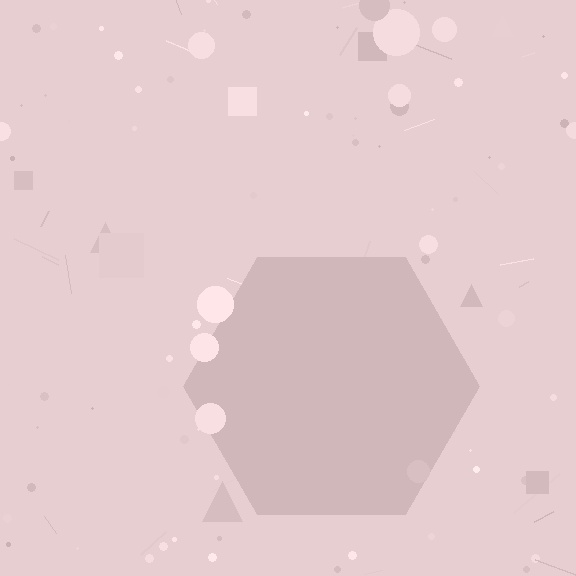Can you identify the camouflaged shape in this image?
The camouflaged shape is a hexagon.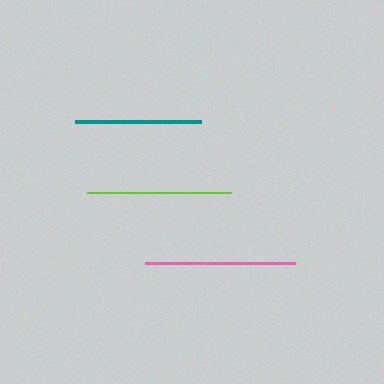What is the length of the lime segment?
The lime segment is approximately 144 pixels long.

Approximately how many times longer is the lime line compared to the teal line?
The lime line is approximately 1.1 times the length of the teal line.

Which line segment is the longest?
The pink line is the longest at approximately 150 pixels.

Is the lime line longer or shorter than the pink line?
The pink line is longer than the lime line.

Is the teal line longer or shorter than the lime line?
The lime line is longer than the teal line.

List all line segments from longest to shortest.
From longest to shortest: pink, lime, teal.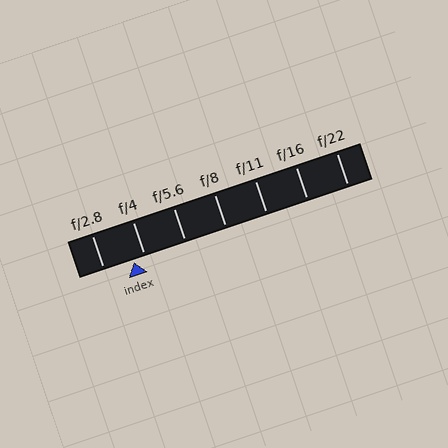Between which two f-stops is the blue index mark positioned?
The index mark is between f/2.8 and f/4.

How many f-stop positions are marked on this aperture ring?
There are 7 f-stop positions marked.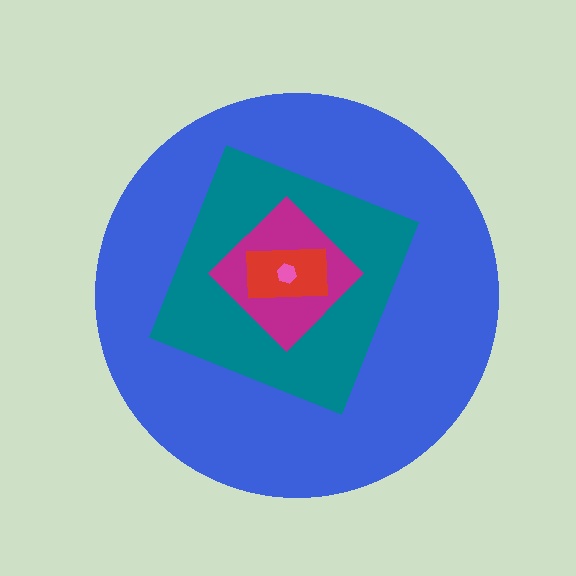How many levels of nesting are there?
5.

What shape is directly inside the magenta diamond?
The red rectangle.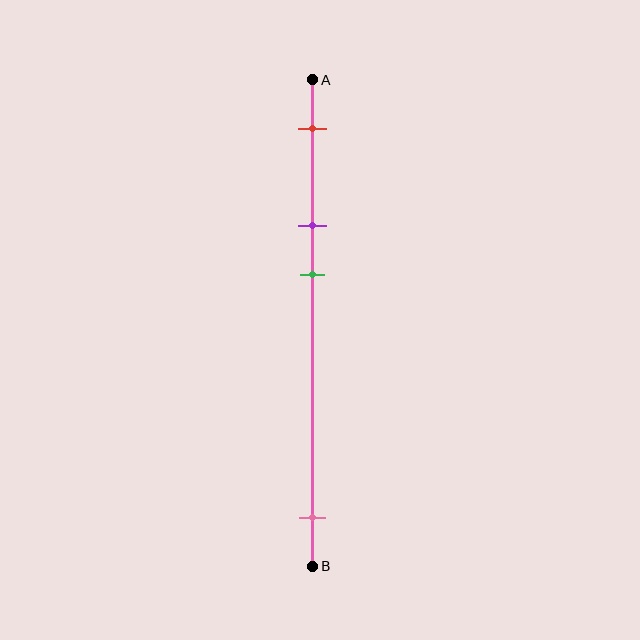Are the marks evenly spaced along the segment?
No, the marks are not evenly spaced.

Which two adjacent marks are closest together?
The purple and green marks are the closest adjacent pair.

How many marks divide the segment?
There are 4 marks dividing the segment.